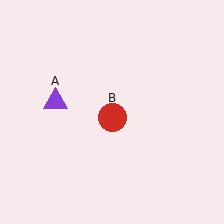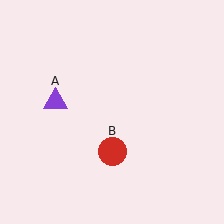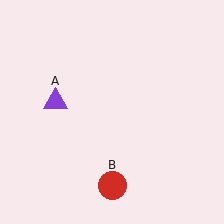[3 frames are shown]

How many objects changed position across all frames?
1 object changed position: red circle (object B).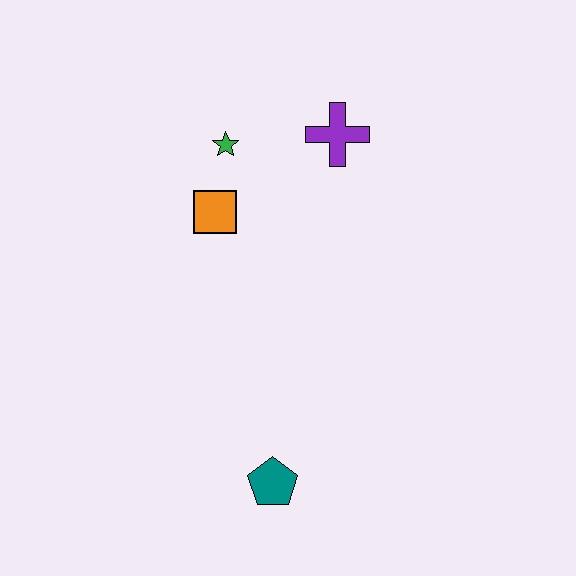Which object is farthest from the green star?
The teal pentagon is farthest from the green star.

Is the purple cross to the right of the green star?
Yes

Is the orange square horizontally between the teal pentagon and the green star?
No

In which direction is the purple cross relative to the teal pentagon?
The purple cross is above the teal pentagon.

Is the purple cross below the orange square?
No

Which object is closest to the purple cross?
The green star is closest to the purple cross.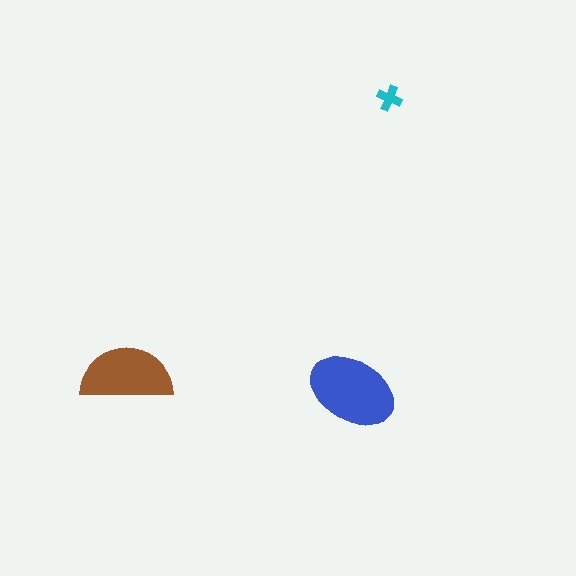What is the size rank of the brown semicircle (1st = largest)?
2nd.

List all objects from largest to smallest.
The blue ellipse, the brown semicircle, the cyan cross.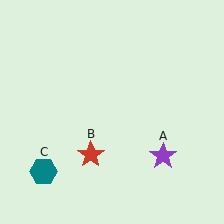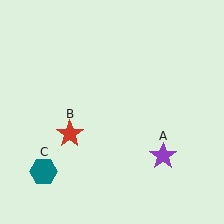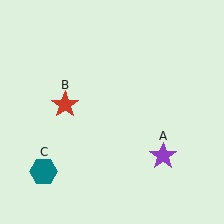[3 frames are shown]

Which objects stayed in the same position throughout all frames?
Purple star (object A) and teal hexagon (object C) remained stationary.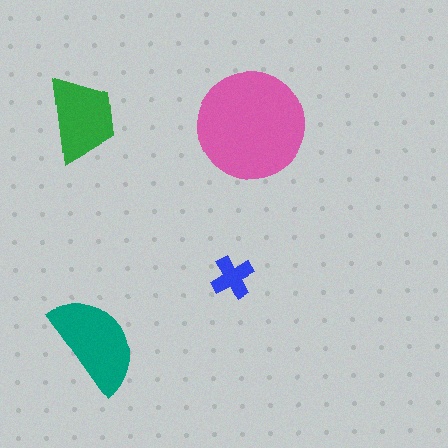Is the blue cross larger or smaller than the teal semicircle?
Smaller.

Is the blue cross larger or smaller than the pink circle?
Smaller.